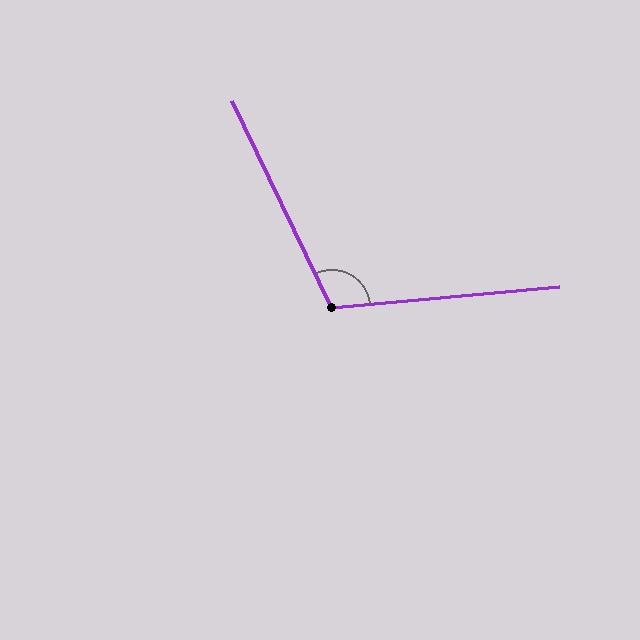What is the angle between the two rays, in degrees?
Approximately 110 degrees.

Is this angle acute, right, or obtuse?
It is obtuse.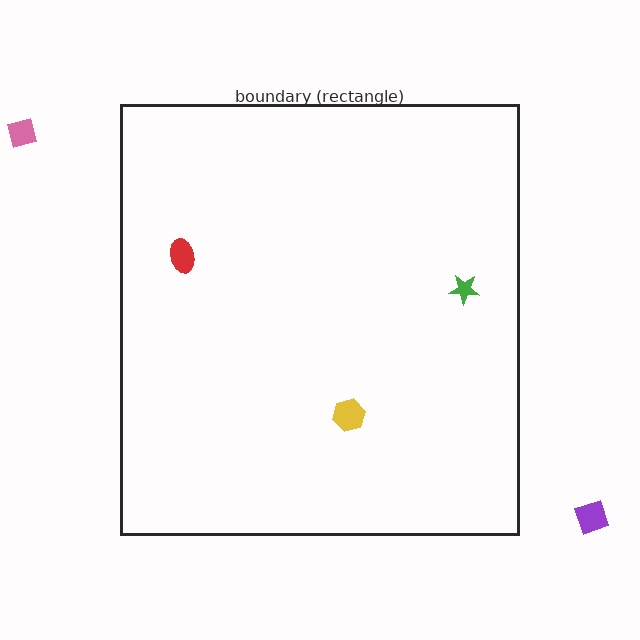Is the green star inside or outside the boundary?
Inside.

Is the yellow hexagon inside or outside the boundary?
Inside.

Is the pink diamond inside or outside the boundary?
Outside.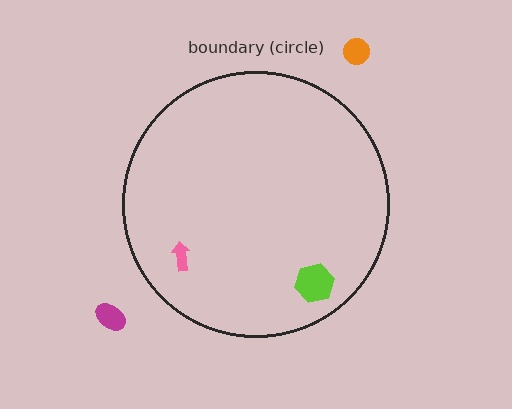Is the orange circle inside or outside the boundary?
Outside.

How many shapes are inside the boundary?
2 inside, 2 outside.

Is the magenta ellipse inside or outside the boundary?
Outside.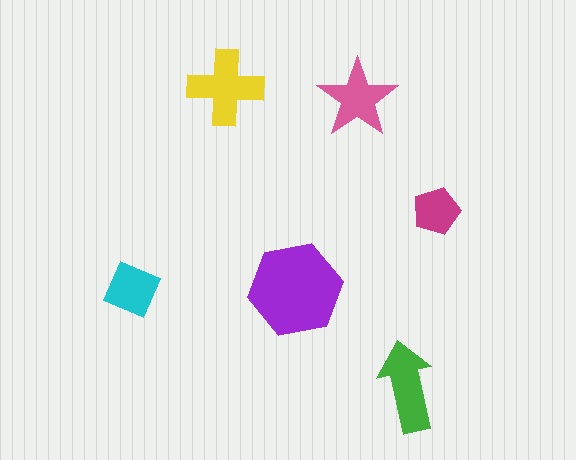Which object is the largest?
The purple hexagon.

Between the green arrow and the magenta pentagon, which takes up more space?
The green arrow.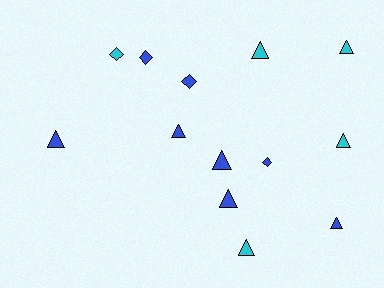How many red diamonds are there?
There are no red diamonds.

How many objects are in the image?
There are 13 objects.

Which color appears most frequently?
Blue, with 8 objects.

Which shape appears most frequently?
Triangle, with 9 objects.